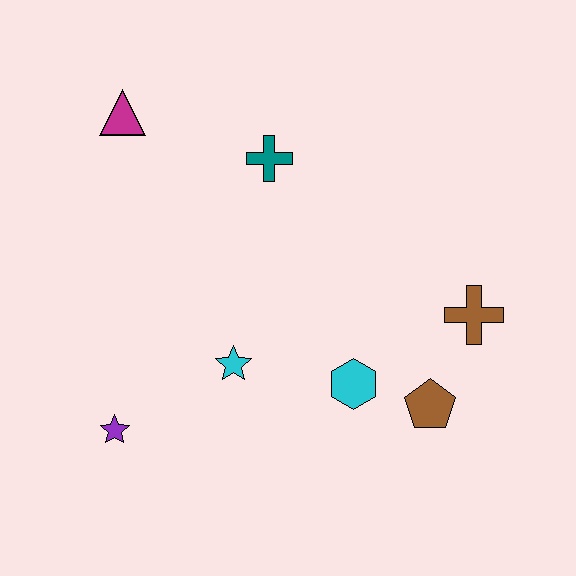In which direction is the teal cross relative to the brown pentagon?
The teal cross is above the brown pentagon.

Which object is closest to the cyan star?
The cyan hexagon is closest to the cyan star.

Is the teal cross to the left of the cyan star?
No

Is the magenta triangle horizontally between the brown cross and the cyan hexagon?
No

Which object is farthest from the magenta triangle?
The brown pentagon is farthest from the magenta triangle.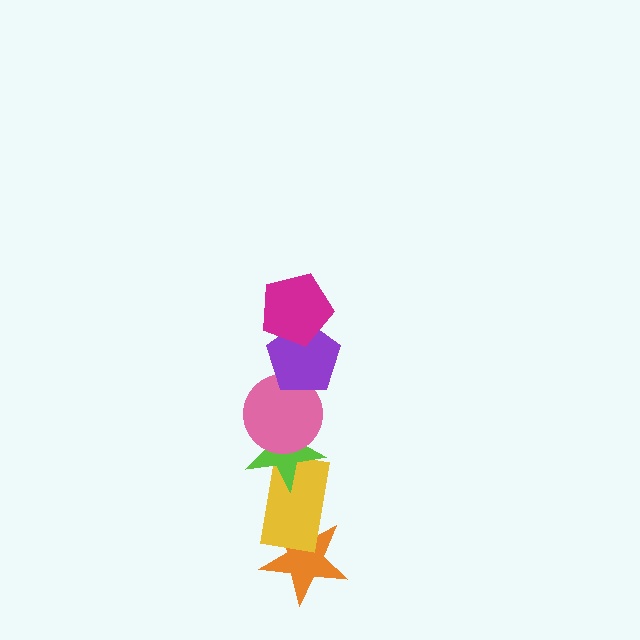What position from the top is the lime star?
The lime star is 4th from the top.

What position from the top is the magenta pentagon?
The magenta pentagon is 1st from the top.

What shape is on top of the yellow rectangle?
The lime star is on top of the yellow rectangle.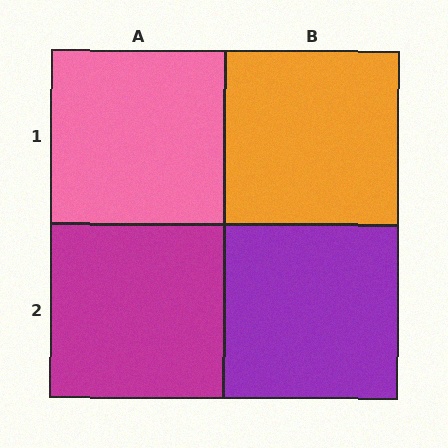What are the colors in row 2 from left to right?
Magenta, purple.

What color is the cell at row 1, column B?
Orange.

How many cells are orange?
1 cell is orange.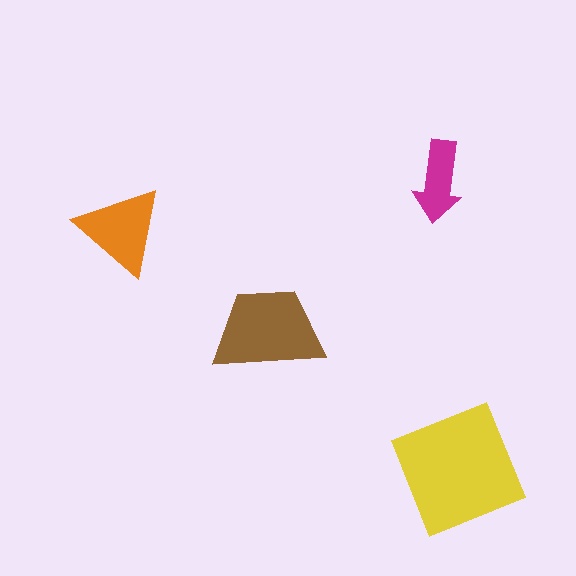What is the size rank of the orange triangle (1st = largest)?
3rd.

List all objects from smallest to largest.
The magenta arrow, the orange triangle, the brown trapezoid, the yellow square.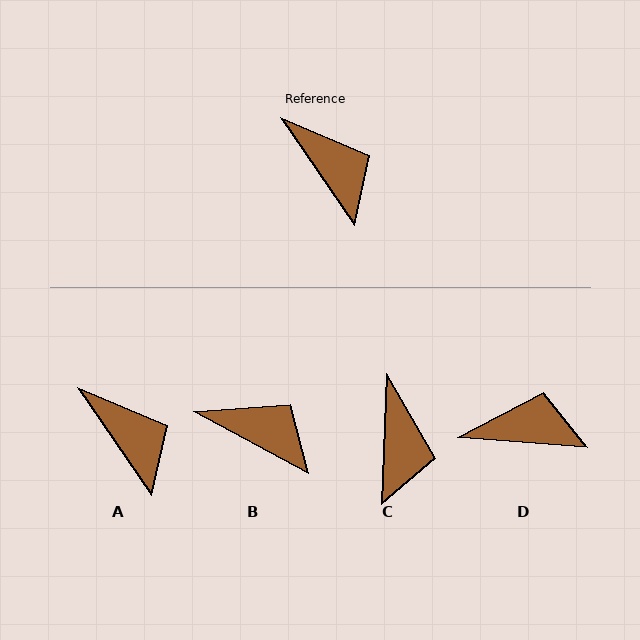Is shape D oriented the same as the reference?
No, it is off by about 51 degrees.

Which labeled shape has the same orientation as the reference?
A.